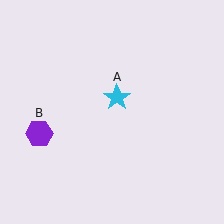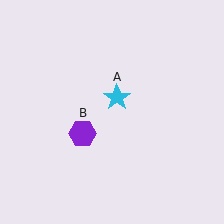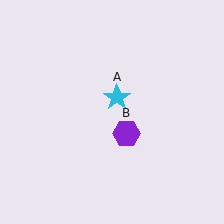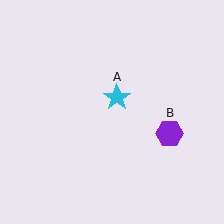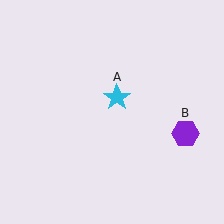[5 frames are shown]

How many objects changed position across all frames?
1 object changed position: purple hexagon (object B).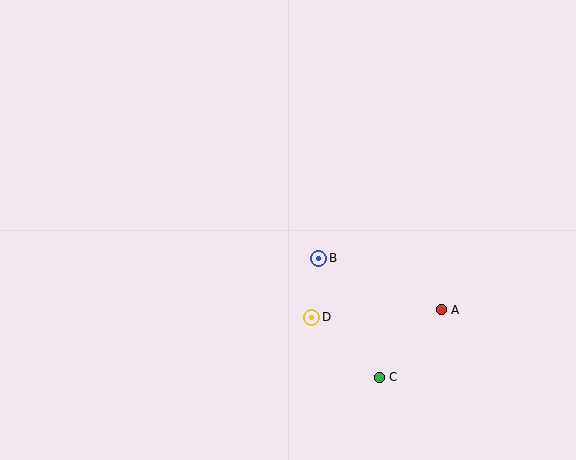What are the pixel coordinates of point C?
Point C is at (379, 377).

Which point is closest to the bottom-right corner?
Point A is closest to the bottom-right corner.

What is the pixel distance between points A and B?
The distance between A and B is 133 pixels.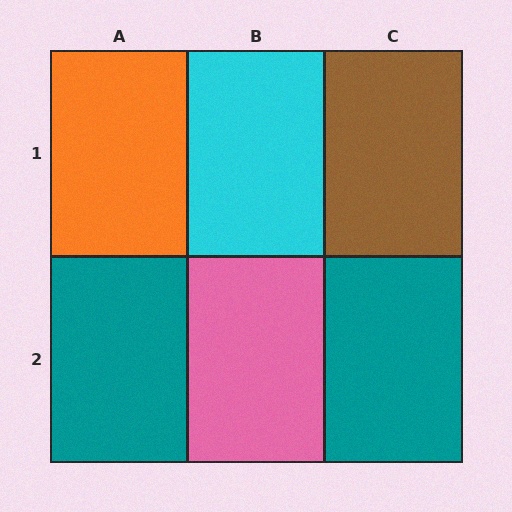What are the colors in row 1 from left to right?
Orange, cyan, brown.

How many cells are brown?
1 cell is brown.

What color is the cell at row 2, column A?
Teal.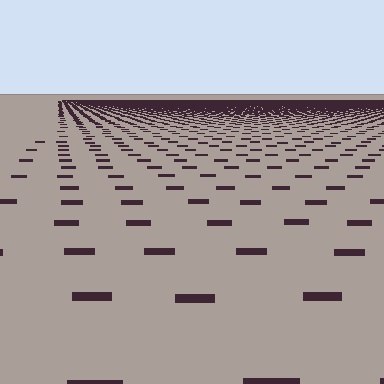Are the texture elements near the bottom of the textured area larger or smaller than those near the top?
Larger. Near the bottom, elements are closer to the viewer and appear at a bigger on-screen size.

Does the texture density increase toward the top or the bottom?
Density increases toward the top.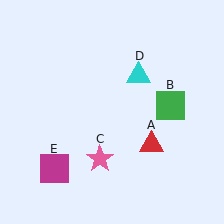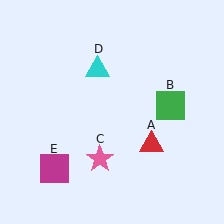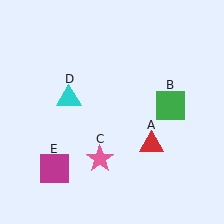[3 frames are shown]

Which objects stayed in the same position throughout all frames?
Red triangle (object A) and green square (object B) and pink star (object C) and magenta square (object E) remained stationary.